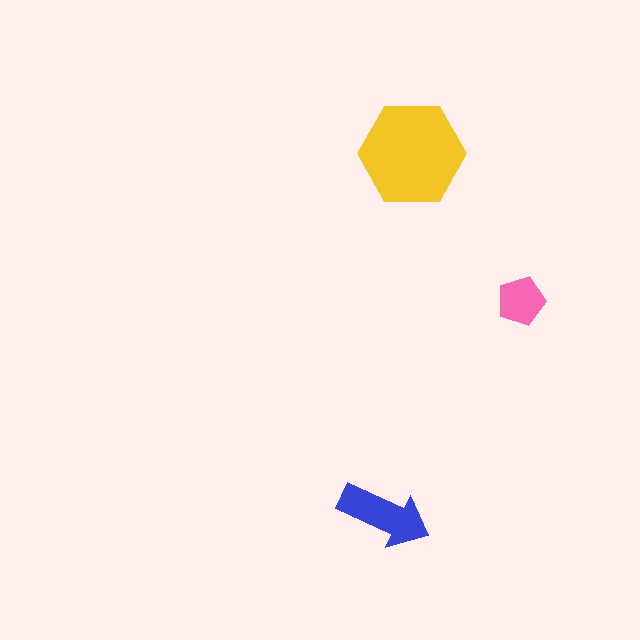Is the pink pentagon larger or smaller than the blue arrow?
Smaller.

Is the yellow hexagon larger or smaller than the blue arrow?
Larger.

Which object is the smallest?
The pink pentagon.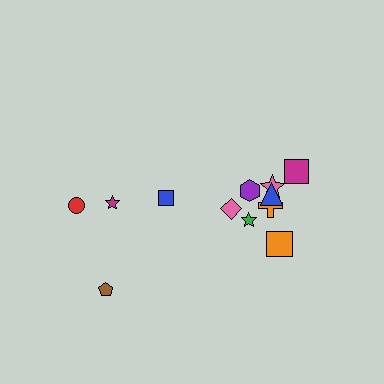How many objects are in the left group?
There are 4 objects.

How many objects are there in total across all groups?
There are 12 objects.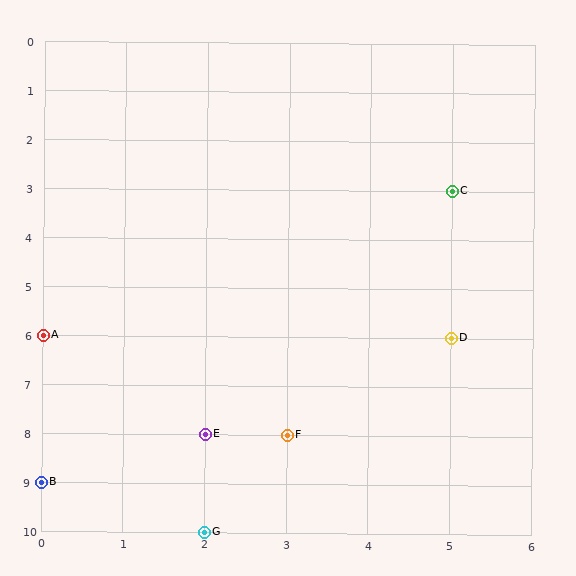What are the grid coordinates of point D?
Point D is at grid coordinates (5, 6).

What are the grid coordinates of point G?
Point G is at grid coordinates (2, 10).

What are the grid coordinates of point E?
Point E is at grid coordinates (2, 8).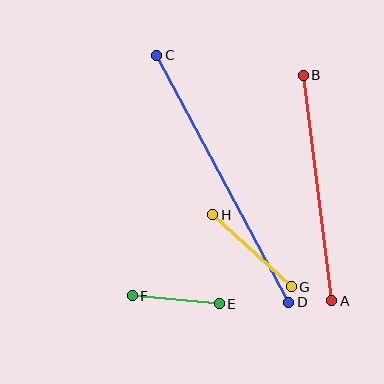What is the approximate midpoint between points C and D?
The midpoint is at approximately (223, 179) pixels.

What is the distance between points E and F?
The distance is approximately 87 pixels.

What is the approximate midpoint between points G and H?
The midpoint is at approximately (252, 251) pixels.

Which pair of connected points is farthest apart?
Points C and D are farthest apart.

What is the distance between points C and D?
The distance is approximately 280 pixels.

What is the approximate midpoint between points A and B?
The midpoint is at approximately (317, 188) pixels.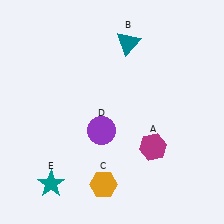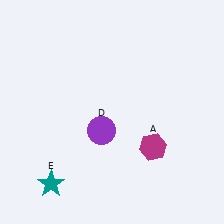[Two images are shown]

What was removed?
The teal triangle (B), the orange hexagon (C) were removed in Image 2.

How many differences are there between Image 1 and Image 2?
There are 2 differences between the two images.